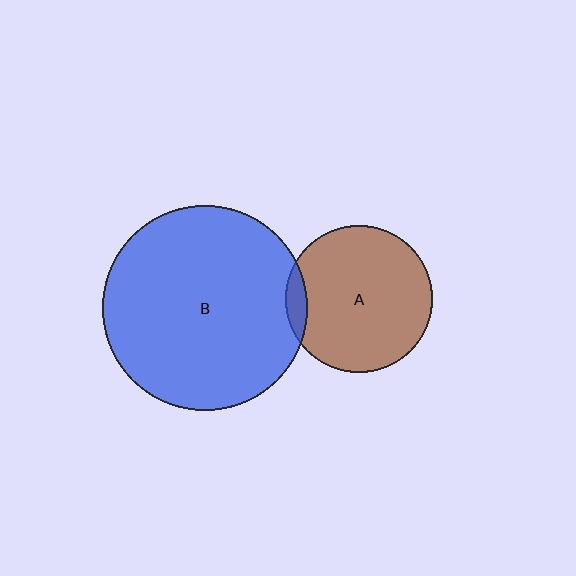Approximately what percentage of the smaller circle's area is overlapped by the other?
Approximately 10%.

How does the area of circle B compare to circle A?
Approximately 1.9 times.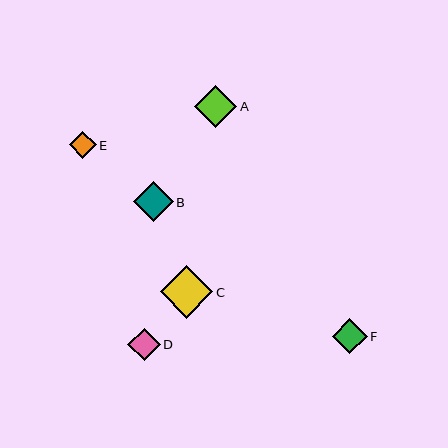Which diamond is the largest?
Diamond C is the largest with a size of approximately 53 pixels.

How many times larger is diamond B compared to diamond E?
Diamond B is approximately 1.5 times the size of diamond E.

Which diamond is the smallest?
Diamond E is the smallest with a size of approximately 27 pixels.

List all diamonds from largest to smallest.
From largest to smallest: C, A, B, F, D, E.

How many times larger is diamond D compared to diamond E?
Diamond D is approximately 1.2 times the size of diamond E.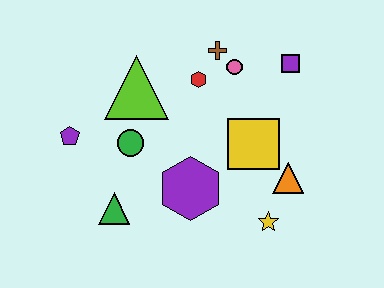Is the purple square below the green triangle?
No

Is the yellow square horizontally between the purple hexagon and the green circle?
No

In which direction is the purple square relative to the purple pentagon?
The purple square is to the right of the purple pentagon.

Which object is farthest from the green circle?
The purple square is farthest from the green circle.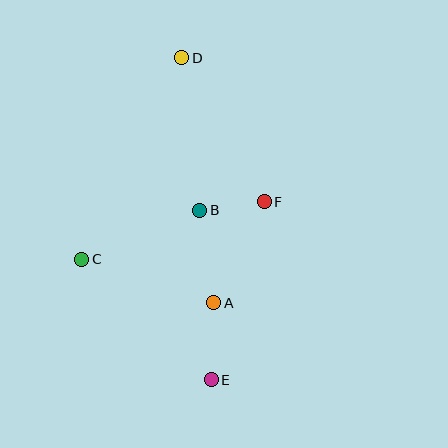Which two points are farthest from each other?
Points D and E are farthest from each other.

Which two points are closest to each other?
Points B and F are closest to each other.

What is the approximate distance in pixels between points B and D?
The distance between B and D is approximately 154 pixels.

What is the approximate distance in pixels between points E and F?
The distance between E and F is approximately 186 pixels.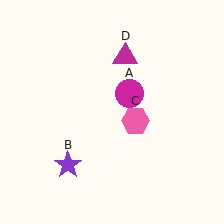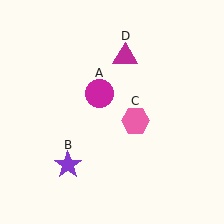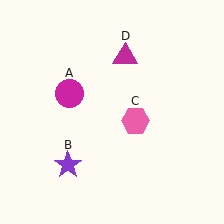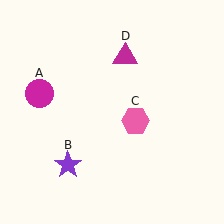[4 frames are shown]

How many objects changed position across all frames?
1 object changed position: magenta circle (object A).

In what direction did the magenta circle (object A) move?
The magenta circle (object A) moved left.